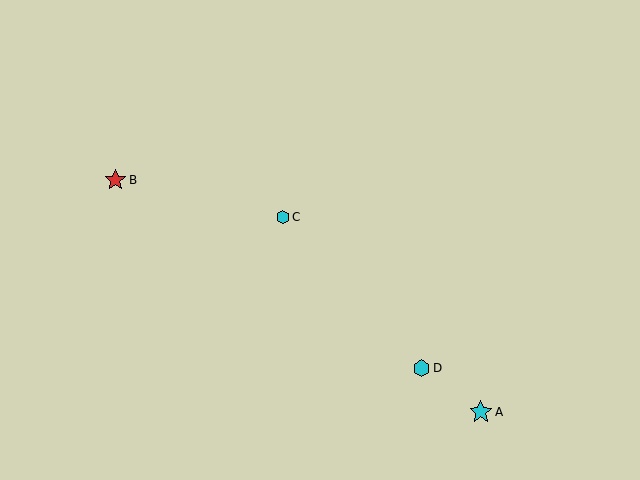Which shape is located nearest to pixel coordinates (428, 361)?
The cyan hexagon (labeled D) at (422, 368) is nearest to that location.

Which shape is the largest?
The cyan star (labeled A) is the largest.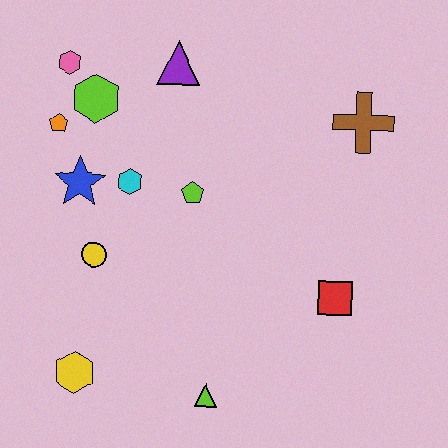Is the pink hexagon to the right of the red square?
No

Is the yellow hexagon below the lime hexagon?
Yes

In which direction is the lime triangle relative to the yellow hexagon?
The lime triangle is to the right of the yellow hexagon.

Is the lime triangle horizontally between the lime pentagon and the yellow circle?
No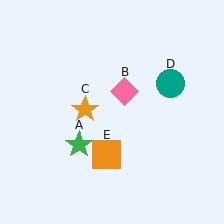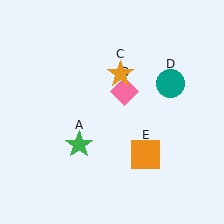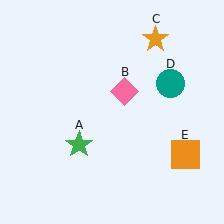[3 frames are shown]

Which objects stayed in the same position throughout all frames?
Green star (object A) and pink diamond (object B) and teal circle (object D) remained stationary.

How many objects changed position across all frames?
2 objects changed position: orange star (object C), orange square (object E).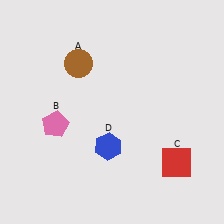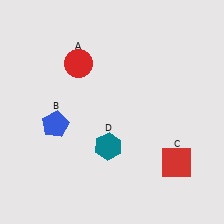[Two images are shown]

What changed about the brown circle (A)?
In Image 1, A is brown. In Image 2, it changed to red.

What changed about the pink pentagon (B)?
In Image 1, B is pink. In Image 2, it changed to blue.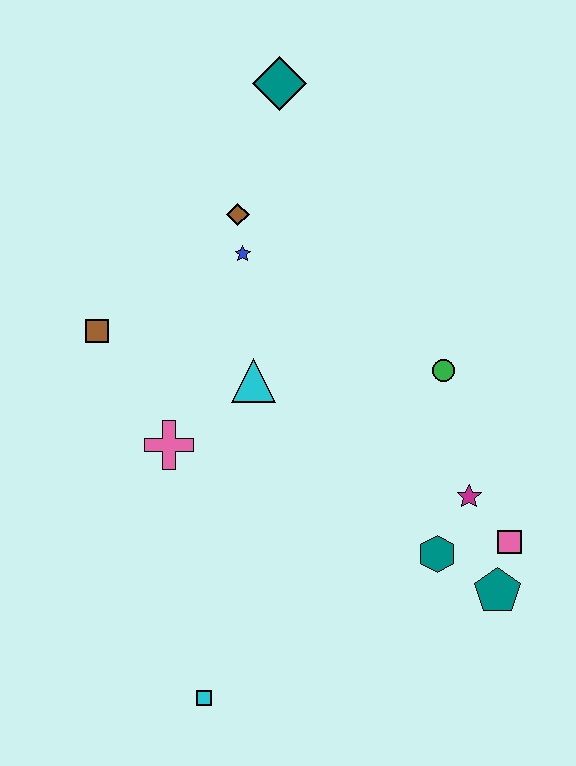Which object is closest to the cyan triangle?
The pink cross is closest to the cyan triangle.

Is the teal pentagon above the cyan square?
Yes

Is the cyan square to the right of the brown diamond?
No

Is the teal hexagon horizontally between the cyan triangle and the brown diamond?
No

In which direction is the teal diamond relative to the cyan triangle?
The teal diamond is above the cyan triangle.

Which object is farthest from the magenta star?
The teal diamond is farthest from the magenta star.